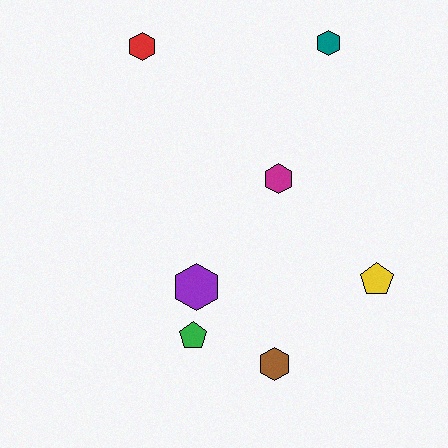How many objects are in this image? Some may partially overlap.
There are 7 objects.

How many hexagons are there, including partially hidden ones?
There are 5 hexagons.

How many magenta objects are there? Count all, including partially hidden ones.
There is 1 magenta object.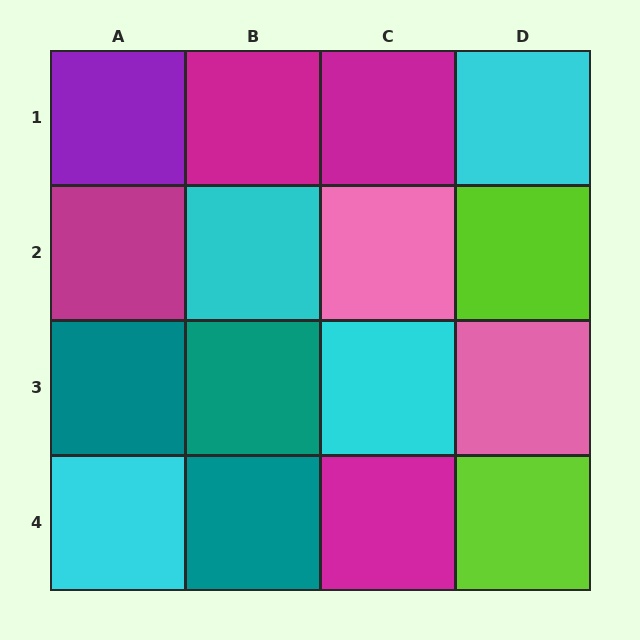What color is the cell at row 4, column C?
Magenta.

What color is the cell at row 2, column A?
Magenta.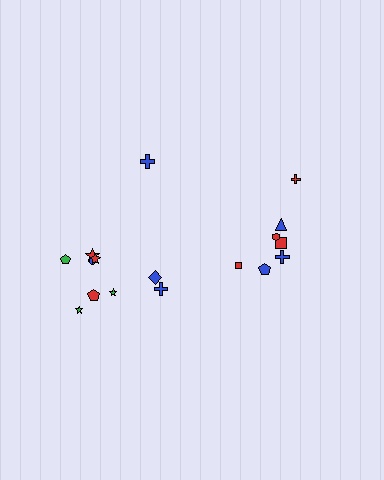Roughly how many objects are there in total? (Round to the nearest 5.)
Roughly 15 objects in total.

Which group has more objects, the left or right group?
The left group.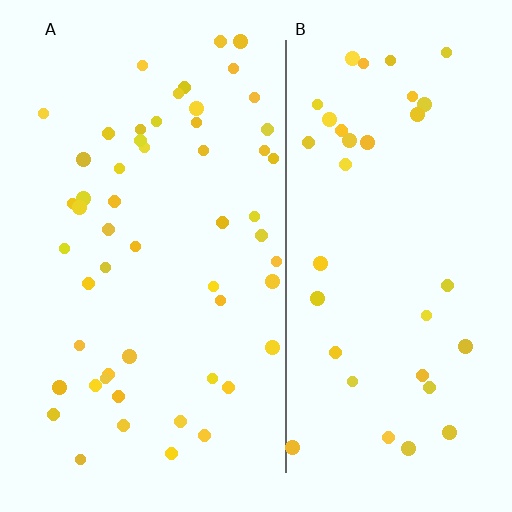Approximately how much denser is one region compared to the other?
Approximately 1.5× — region A over region B.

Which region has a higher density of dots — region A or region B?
A (the left).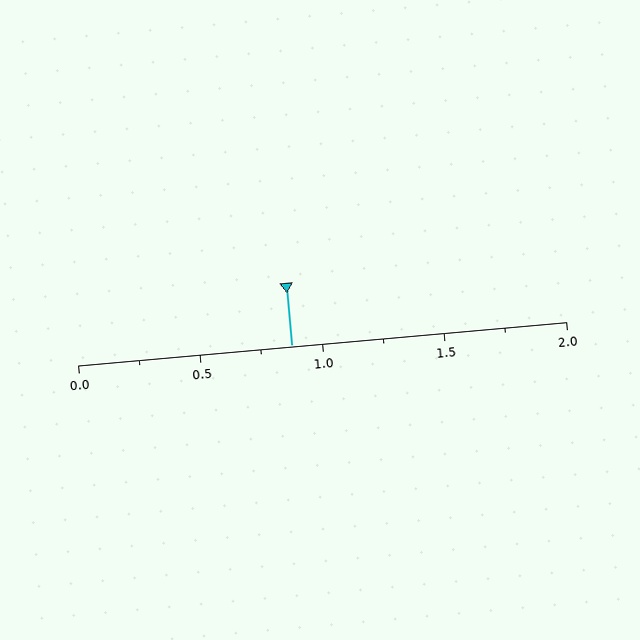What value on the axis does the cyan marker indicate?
The marker indicates approximately 0.88.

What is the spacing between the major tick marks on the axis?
The major ticks are spaced 0.5 apart.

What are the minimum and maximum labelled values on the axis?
The axis runs from 0.0 to 2.0.